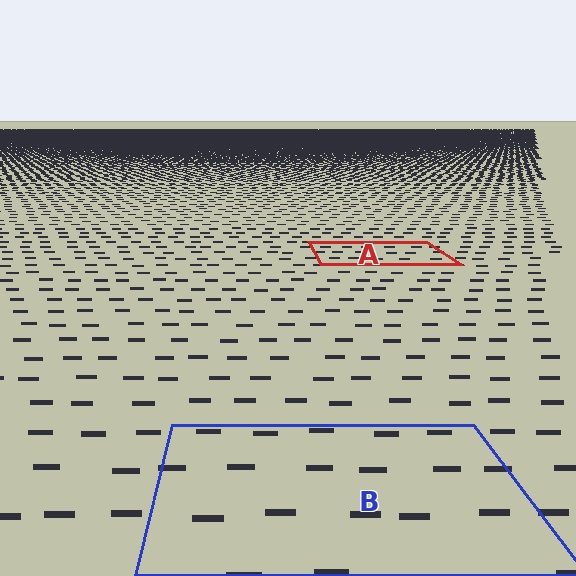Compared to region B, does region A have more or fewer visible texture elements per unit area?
Region A has more texture elements per unit area — they are packed more densely because it is farther away.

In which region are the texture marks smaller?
The texture marks are smaller in region A, because it is farther away.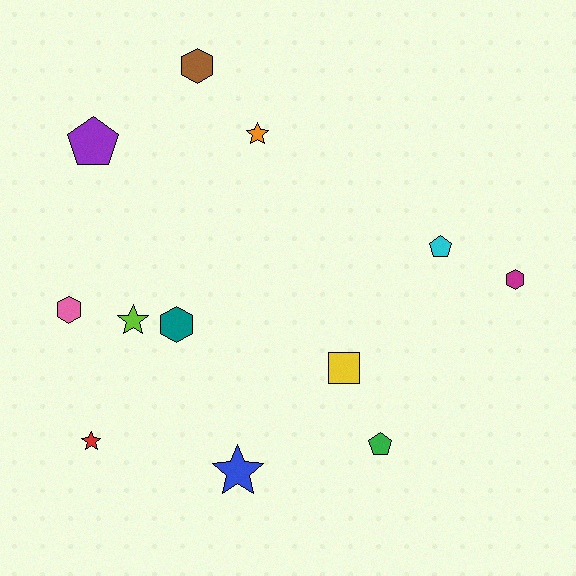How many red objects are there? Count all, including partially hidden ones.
There is 1 red object.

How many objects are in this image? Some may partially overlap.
There are 12 objects.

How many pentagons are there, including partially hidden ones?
There are 3 pentagons.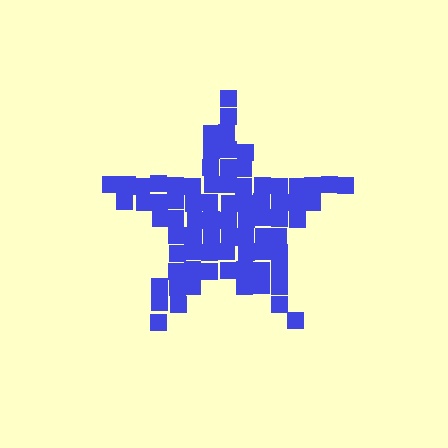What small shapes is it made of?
It is made of small squares.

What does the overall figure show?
The overall figure shows a star.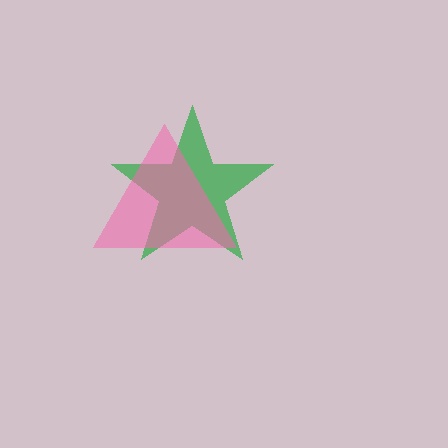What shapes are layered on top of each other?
The layered shapes are: a green star, a pink triangle.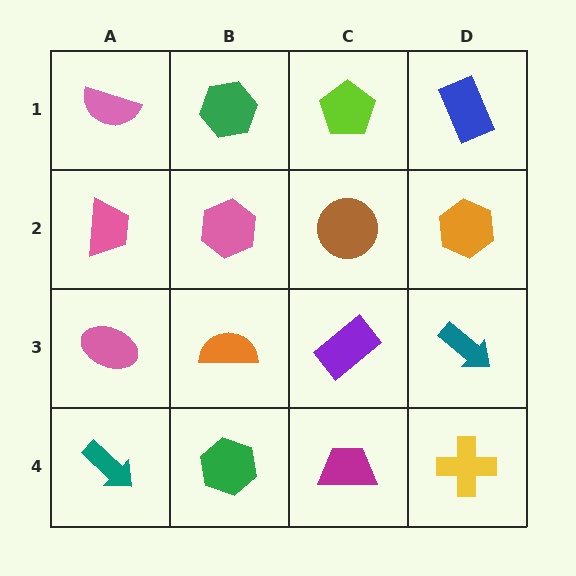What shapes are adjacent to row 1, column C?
A brown circle (row 2, column C), a green hexagon (row 1, column B), a blue rectangle (row 1, column D).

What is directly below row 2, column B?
An orange semicircle.